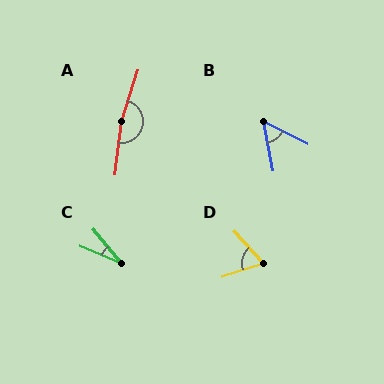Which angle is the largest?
A, at approximately 169 degrees.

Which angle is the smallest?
C, at approximately 28 degrees.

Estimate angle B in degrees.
Approximately 53 degrees.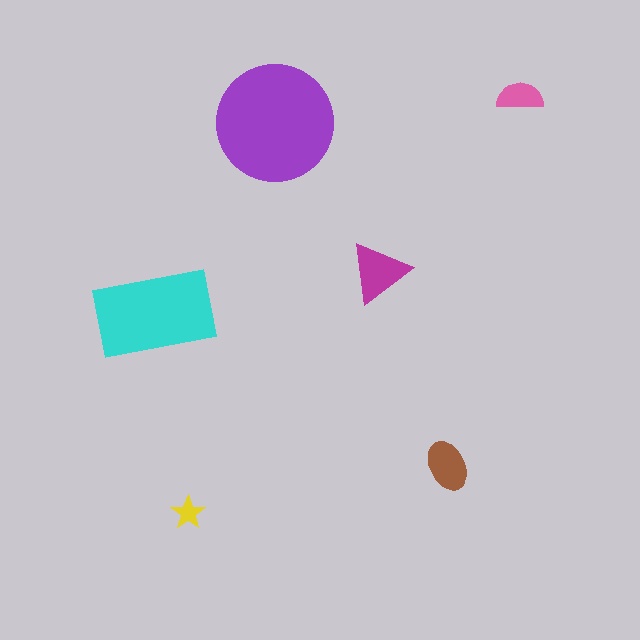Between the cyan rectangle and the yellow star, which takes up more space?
The cyan rectangle.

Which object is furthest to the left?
The cyan rectangle is leftmost.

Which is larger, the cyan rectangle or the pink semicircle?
The cyan rectangle.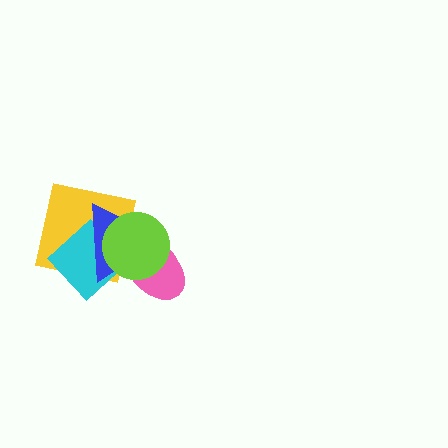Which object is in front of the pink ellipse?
The lime circle is in front of the pink ellipse.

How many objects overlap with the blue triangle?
4 objects overlap with the blue triangle.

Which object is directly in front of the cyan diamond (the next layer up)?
The blue triangle is directly in front of the cyan diamond.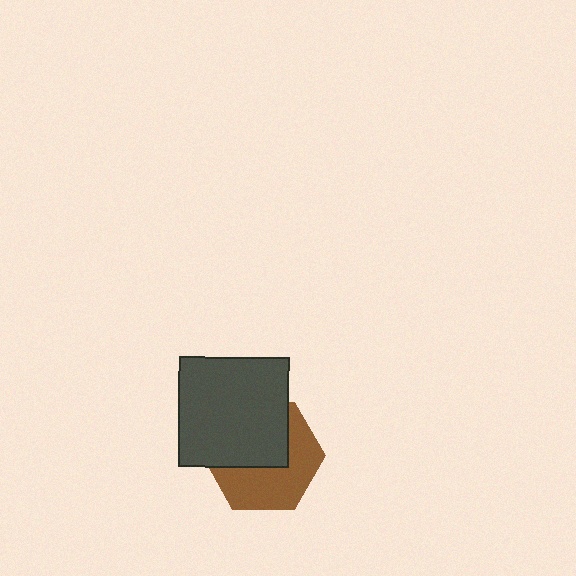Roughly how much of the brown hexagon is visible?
About half of it is visible (roughly 52%).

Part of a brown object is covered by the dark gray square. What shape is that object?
It is a hexagon.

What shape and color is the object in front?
The object in front is a dark gray square.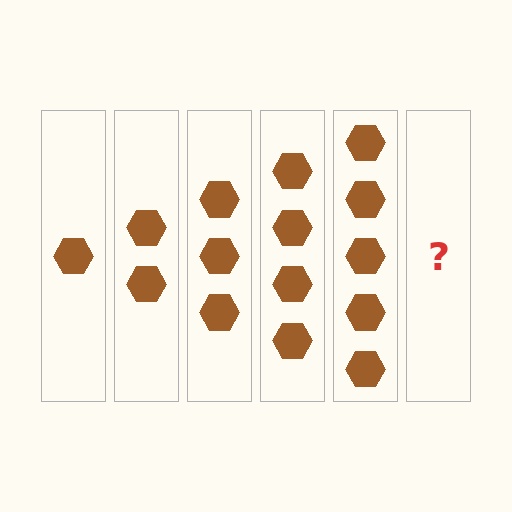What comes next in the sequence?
The next element should be 6 hexagons.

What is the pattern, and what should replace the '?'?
The pattern is that each step adds one more hexagon. The '?' should be 6 hexagons.